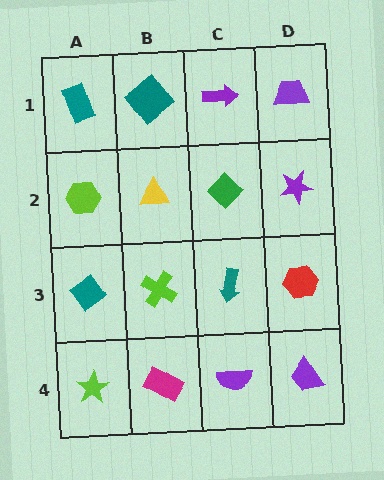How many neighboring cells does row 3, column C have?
4.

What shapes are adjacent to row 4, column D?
A red hexagon (row 3, column D), a purple semicircle (row 4, column C).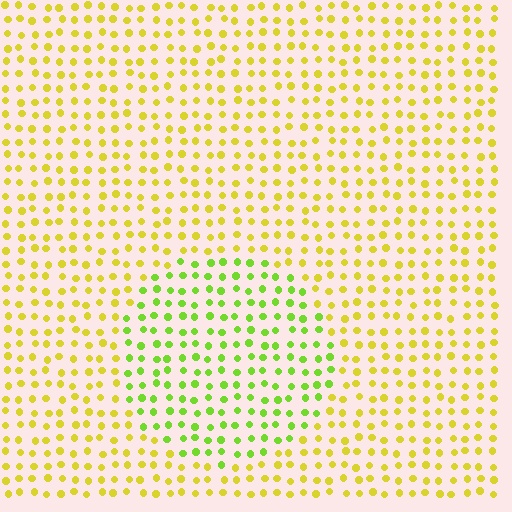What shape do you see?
I see a circle.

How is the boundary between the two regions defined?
The boundary is defined purely by a slight shift in hue (about 38 degrees). Spacing, size, and orientation are identical on both sides.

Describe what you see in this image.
The image is filled with small yellow elements in a uniform arrangement. A circle-shaped region is visible where the elements are tinted to a slightly different hue, forming a subtle color boundary.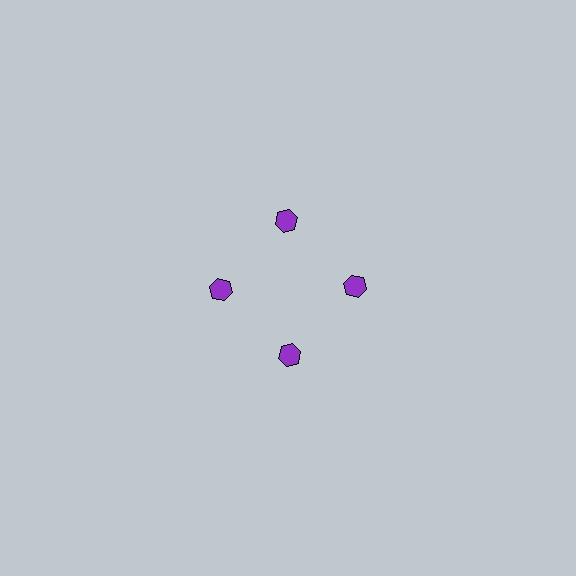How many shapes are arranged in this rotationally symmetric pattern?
There are 4 shapes, arranged in 4 groups of 1.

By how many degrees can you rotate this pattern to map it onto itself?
The pattern maps onto itself every 90 degrees of rotation.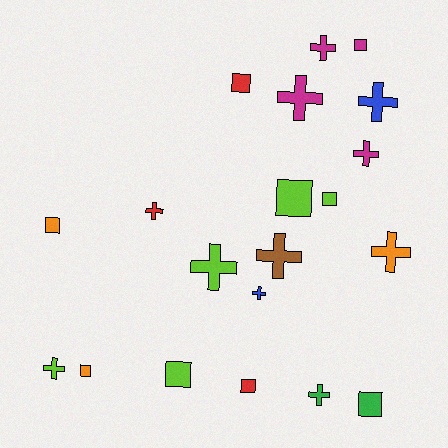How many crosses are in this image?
There are 11 crosses.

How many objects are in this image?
There are 20 objects.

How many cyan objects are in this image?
There are no cyan objects.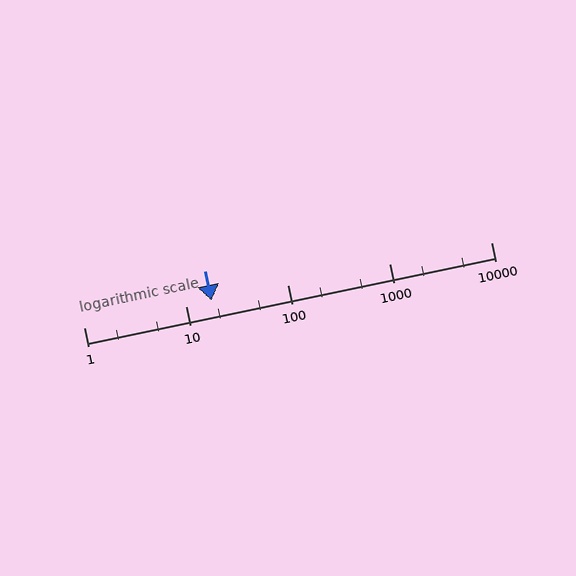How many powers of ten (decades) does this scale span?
The scale spans 4 decades, from 1 to 10000.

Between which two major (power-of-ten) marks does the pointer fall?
The pointer is between 10 and 100.